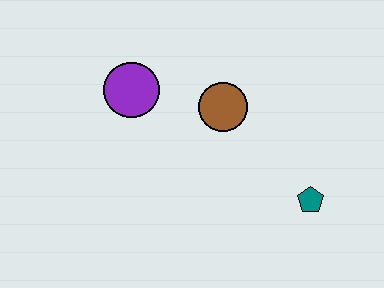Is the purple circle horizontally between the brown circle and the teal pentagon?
No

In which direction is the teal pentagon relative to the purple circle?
The teal pentagon is to the right of the purple circle.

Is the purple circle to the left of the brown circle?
Yes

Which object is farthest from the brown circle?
The teal pentagon is farthest from the brown circle.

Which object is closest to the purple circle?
The brown circle is closest to the purple circle.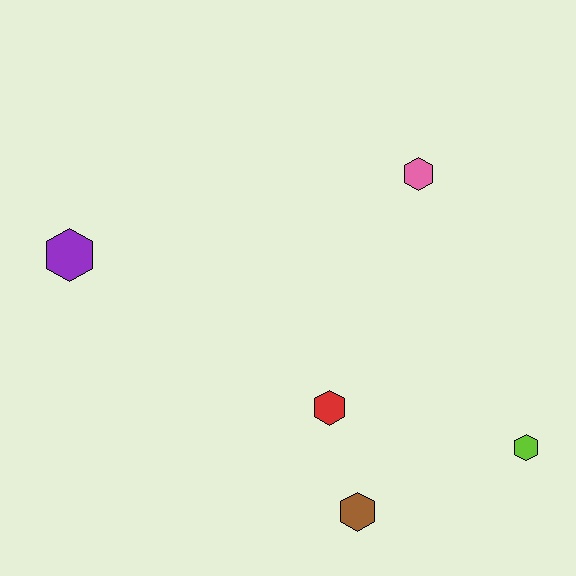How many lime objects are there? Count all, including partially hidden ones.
There is 1 lime object.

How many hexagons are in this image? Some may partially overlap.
There are 5 hexagons.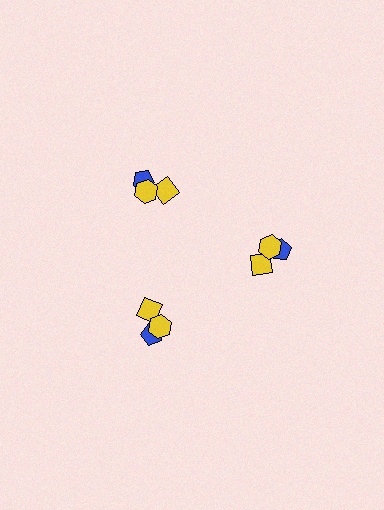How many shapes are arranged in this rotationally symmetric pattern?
There are 9 shapes, arranged in 3 groups of 3.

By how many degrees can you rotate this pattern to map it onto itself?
The pattern maps onto itself every 120 degrees of rotation.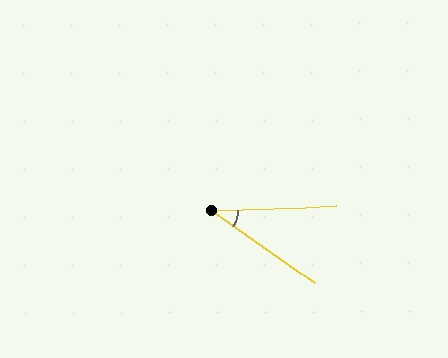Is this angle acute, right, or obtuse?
It is acute.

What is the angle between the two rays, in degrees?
Approximately 37 degrees.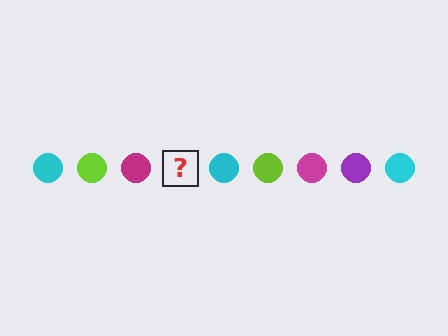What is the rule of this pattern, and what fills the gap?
The rule is that the pattern cycles through cyan, lime, magenta, purple circles. The gap should be filled with a purple circle.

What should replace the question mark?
The question mark should be replaced with a purple circle.